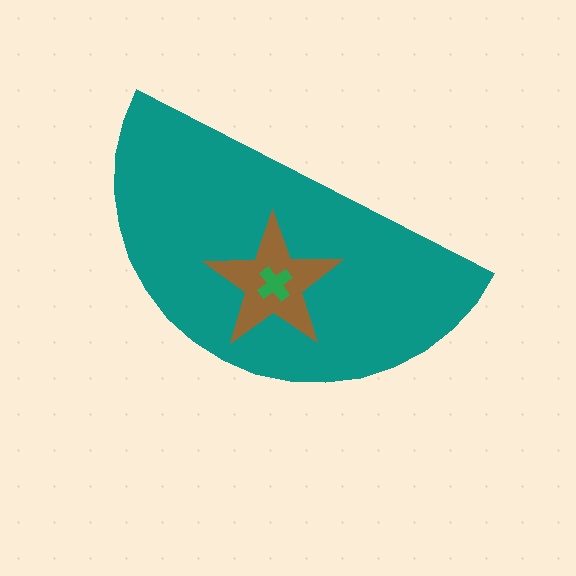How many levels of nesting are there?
3.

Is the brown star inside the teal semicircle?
Yes.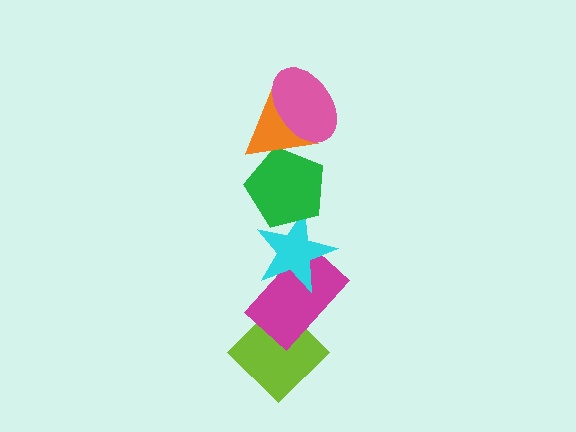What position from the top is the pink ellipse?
The pink ellipse is 1st from the top.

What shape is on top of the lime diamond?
The magenta rectangle is on top of the lime diamond.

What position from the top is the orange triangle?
The orange triangle is 2nd from the top.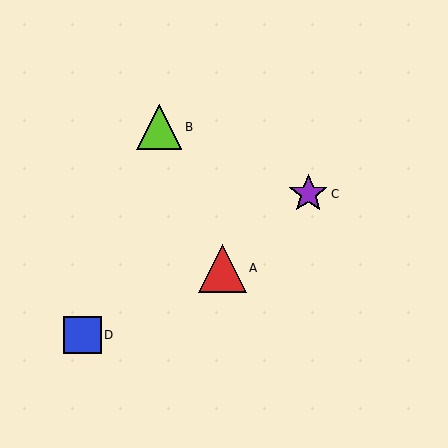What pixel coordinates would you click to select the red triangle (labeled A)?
Click at (222, 268) to select the red triangle A.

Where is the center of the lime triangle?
The center of the lime triangle is at (159, 127).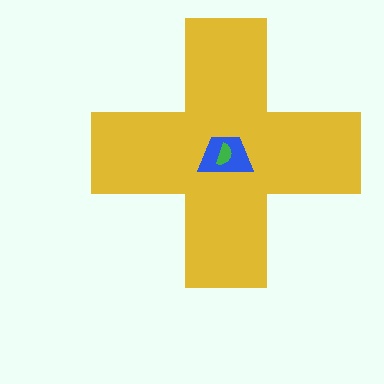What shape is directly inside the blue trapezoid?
The green semicircle.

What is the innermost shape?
The green semicircle.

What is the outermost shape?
The yellow cross.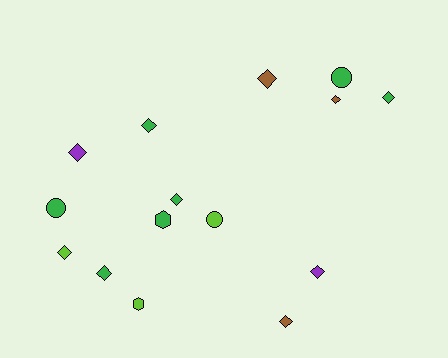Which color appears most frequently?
Green, with 7 objects.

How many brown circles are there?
There are no brown circles.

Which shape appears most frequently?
Diamond, with 10 objects.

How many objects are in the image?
There are 15 objects.